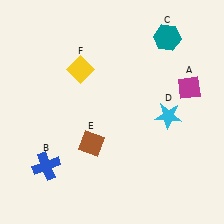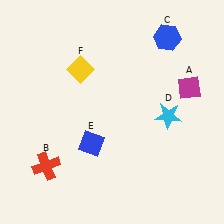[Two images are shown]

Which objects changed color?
B changed from blue to red. C changed from teal to blue. E changed from brown to blue.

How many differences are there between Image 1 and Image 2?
There are 3 differences between the two images.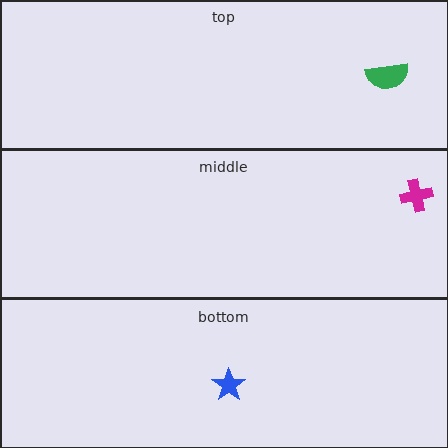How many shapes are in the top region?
1.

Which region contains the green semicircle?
The top region.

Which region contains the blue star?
The bottom region.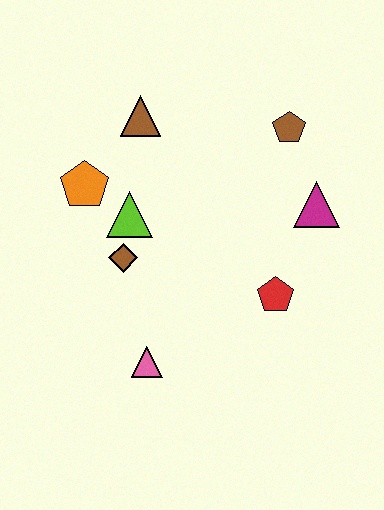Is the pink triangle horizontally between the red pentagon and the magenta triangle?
No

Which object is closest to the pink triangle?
The brown diamond is closest to the pink triangle.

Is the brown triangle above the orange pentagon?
Yes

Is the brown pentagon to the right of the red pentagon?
Yes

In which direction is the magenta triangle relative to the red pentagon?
The magenta triangle is above the red pentagon.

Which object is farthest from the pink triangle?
The brown pentagon is farthest from the pink triangle.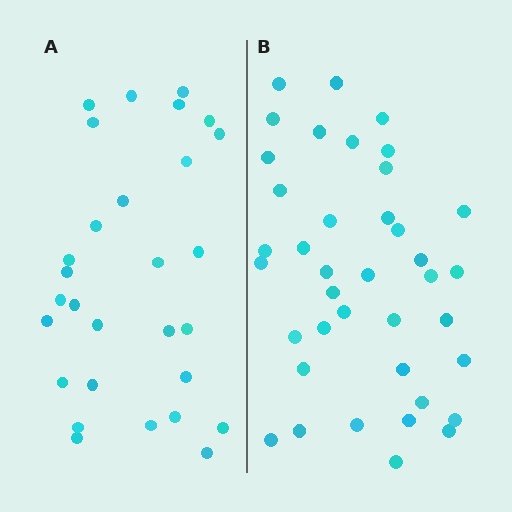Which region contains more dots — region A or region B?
Region B (the right region) has more dots.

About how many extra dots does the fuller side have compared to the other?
Region B has roughly 10 or so more dots than region A.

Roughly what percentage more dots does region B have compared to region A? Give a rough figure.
About 35% more.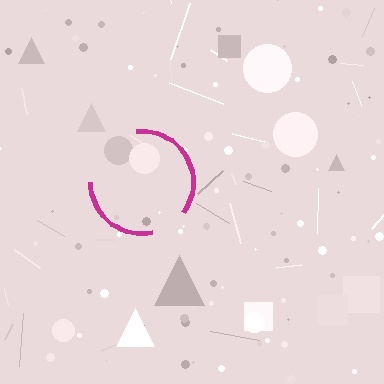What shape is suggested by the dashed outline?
The dashed outline suggests a circle.